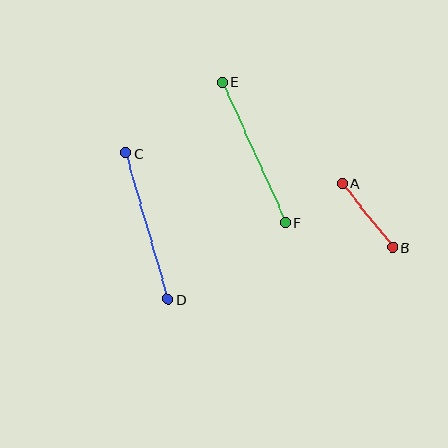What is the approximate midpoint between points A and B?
The midpoint is at approximately (368, 216) pixels.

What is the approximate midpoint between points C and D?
The midpoint is at approximately (147, 226) pixels.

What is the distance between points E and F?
The distance is approximately 154 pixels.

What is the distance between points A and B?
The distance is approximately 81 pixels.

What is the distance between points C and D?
The distance is approximately 152 pixels.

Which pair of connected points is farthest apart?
Points E and F are farthest apart.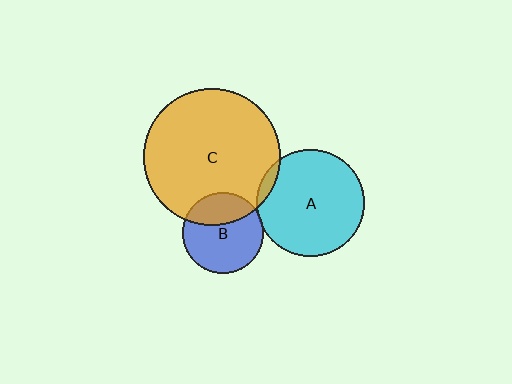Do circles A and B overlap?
Yes.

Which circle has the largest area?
Circle C (orange).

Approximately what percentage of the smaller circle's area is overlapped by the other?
Approximately 5%.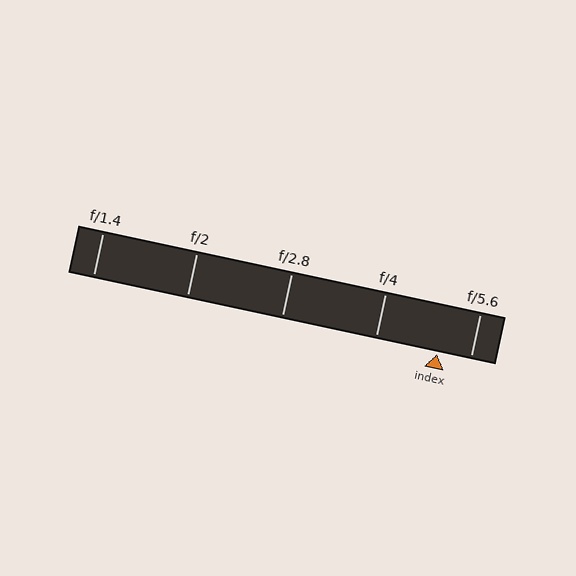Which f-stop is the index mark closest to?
The index mark is closest to f/5.6.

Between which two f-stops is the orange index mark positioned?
The index mark is between f/4 and f/5.6.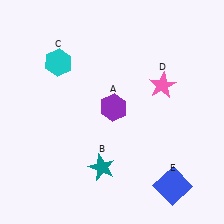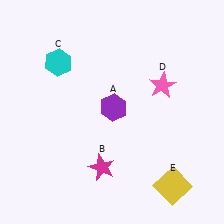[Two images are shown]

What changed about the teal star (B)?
In Image 1, B is teal. In Image 2, it changed to magenta.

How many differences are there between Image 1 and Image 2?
There are 2 differences between the two images.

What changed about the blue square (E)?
In Image 1, E is blue. In Image 2, it changed to yellow.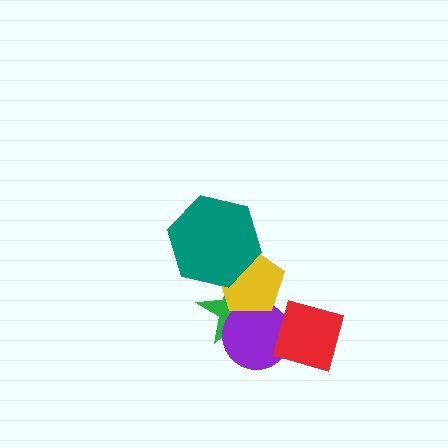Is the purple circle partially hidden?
Yes, it is partially covered by another shape.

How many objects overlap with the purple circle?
3 objects overlap with the purple circle.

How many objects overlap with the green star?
3 objects overlap with the green star.